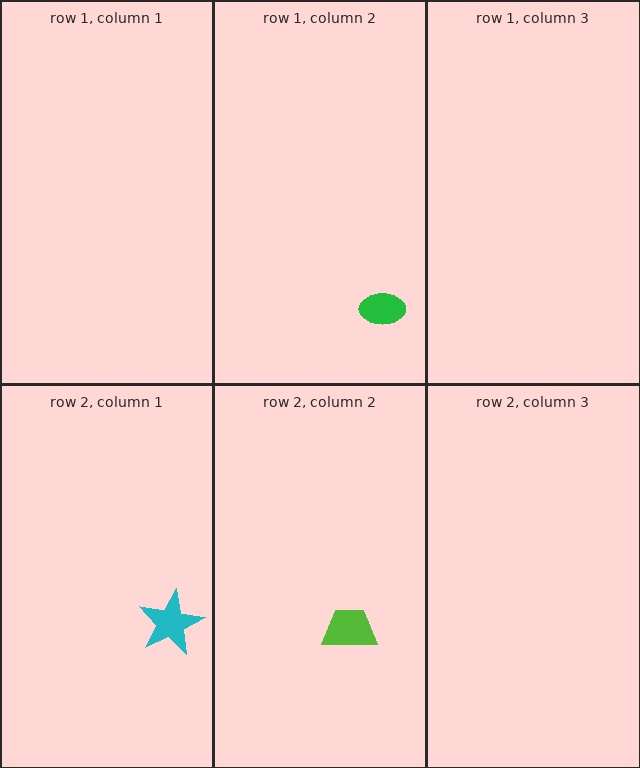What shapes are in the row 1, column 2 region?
The green ellipse.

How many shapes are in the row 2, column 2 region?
1.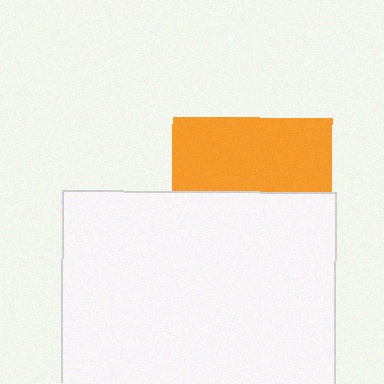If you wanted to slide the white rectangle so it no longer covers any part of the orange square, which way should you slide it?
Slide it down — that is the most direct way to separate the two shapes.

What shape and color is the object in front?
The object in front is a white rectangle.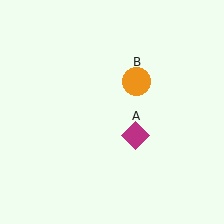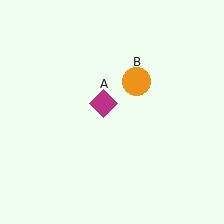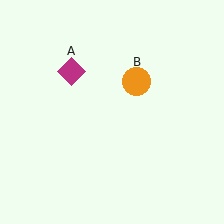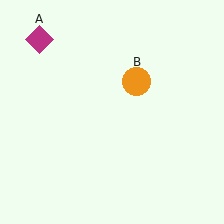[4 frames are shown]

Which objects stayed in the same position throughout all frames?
Orange circle (object B) remained stationary.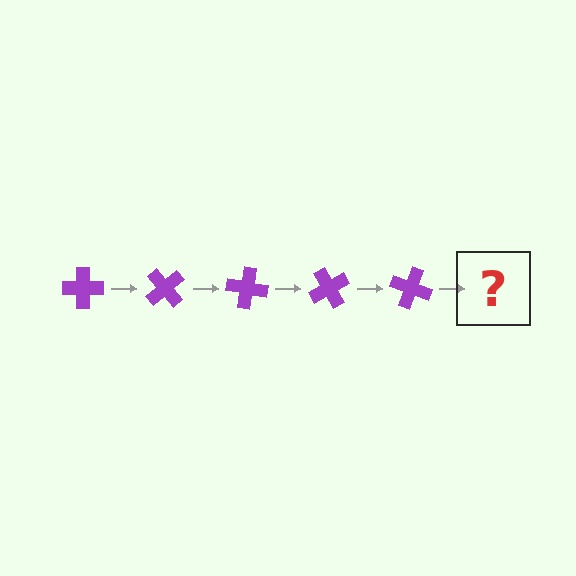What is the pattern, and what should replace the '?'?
The pattern is that the cross rotates 50 degrees each step. The '?' should be a purple cross rotated 250 degrees.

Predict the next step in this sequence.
The next step is a purple cross rotated 250 degrees.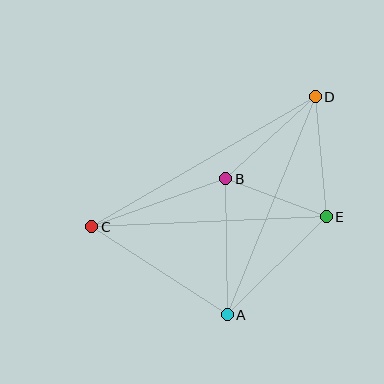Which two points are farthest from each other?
Points C and D are farthest from each other.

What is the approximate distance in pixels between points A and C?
The distance between A and C is approximately 162 pixels.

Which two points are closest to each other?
Points B and E are closest to each other.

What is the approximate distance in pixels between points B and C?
The distance between B and C is approximately 143 pixels.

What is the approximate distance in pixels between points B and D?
The distance between B and D is approximately 121 pixels.